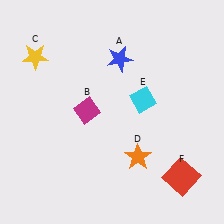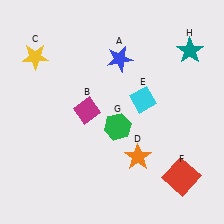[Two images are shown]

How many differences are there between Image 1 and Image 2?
There are 2 differences between the two images.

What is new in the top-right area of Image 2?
A teal star (H) was added in the top-right area of Image 2.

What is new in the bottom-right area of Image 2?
A green hexagon (G) was added in the bottom-right area of Image 2.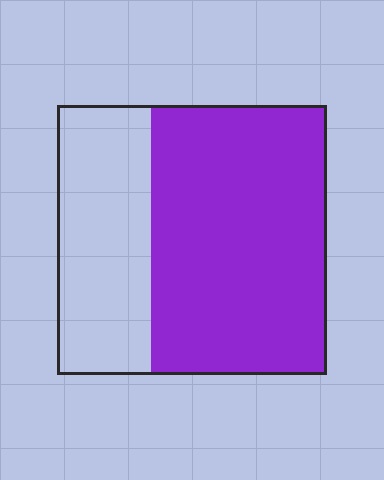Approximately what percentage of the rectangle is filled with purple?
Approximately 65%.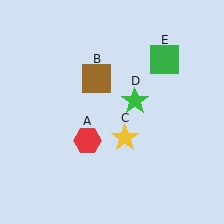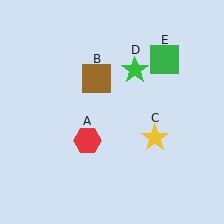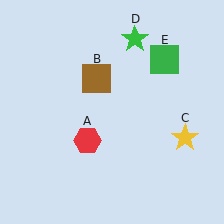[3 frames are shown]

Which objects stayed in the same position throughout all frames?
Red hexagon (object A) and brown square (object B) and green square (object E) remained stationary.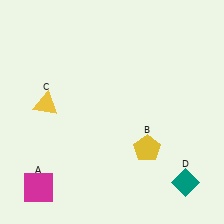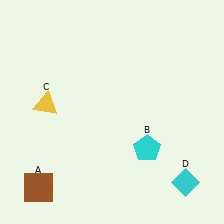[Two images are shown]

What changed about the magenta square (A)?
In Image 1, A is magenta. In Image 2, it changed to brown.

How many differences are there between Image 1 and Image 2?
There are 3 differences between the two images.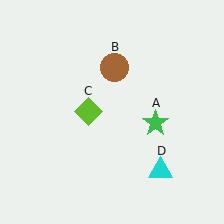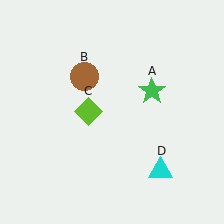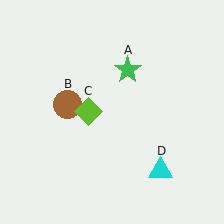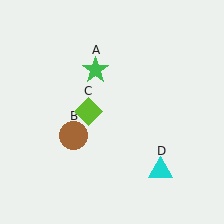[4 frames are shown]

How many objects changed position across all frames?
2 objects changed position: green star (object A), brown circle (object B).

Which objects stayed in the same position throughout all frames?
Lime diamond (object C) and cyan triangle (object D) remained stationary.